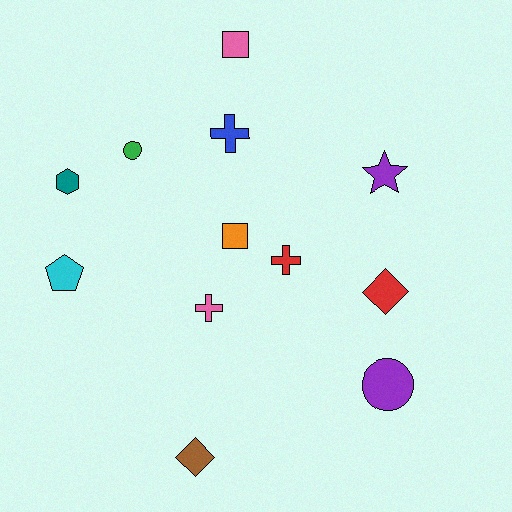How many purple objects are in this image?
There are 2 purple objects.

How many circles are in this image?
There are 2 circles.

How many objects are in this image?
There are 12 objects.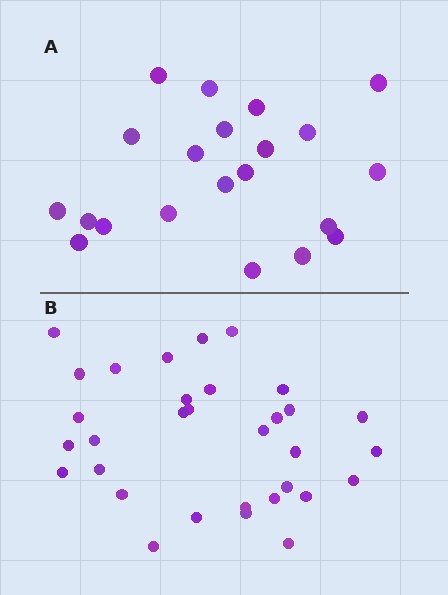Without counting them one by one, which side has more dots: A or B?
Region B (the bottom region) has more dots.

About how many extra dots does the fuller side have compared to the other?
Region B has roughly 12 or so more dots than region A.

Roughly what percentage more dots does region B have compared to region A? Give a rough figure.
About 50% more.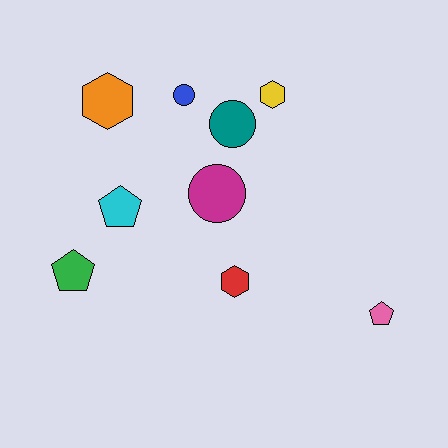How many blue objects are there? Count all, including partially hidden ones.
There is 1 blue object.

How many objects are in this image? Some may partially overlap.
There are 9 objects.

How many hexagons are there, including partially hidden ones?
There are 3 hexagons.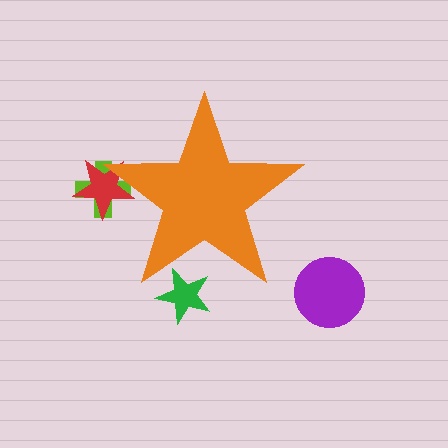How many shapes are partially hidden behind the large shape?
3 shapes are partially hidden.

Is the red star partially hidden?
Yes, the red star is partially hidden behind the orange star.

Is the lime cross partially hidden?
Yes, the lime cross is partially hidden behind the orange star.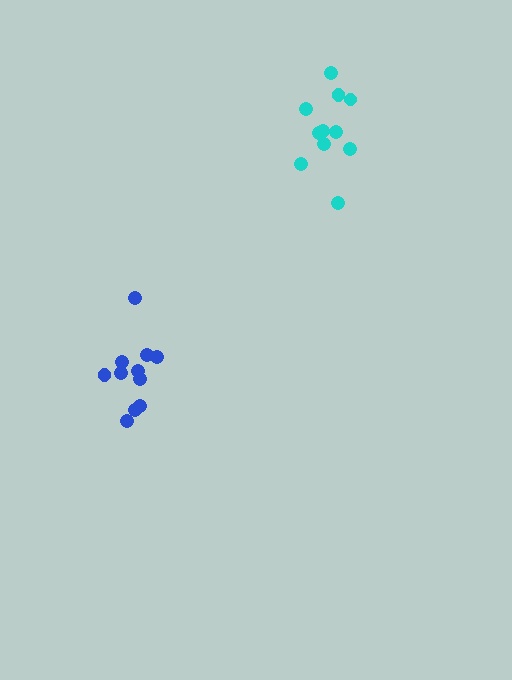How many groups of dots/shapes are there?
There are 2 groups.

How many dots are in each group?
Group 1: 11 dots, Group 2: 11 dots (22 total).